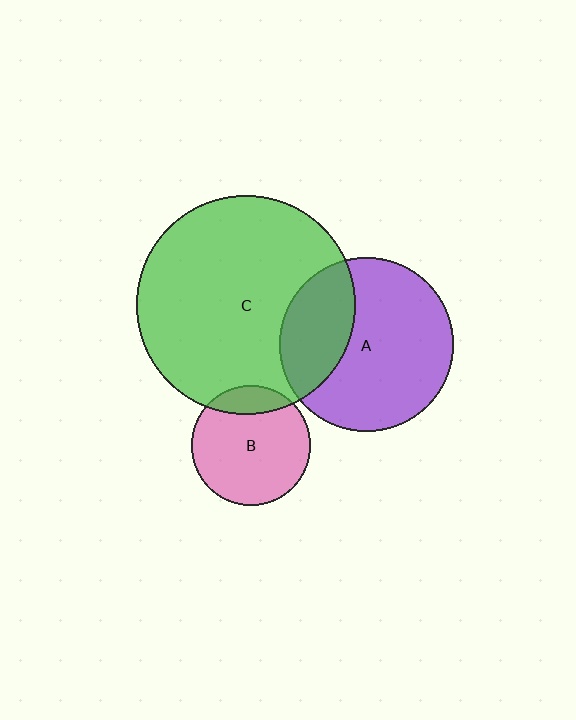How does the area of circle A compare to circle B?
Approximately 2.1 times.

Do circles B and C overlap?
Yes.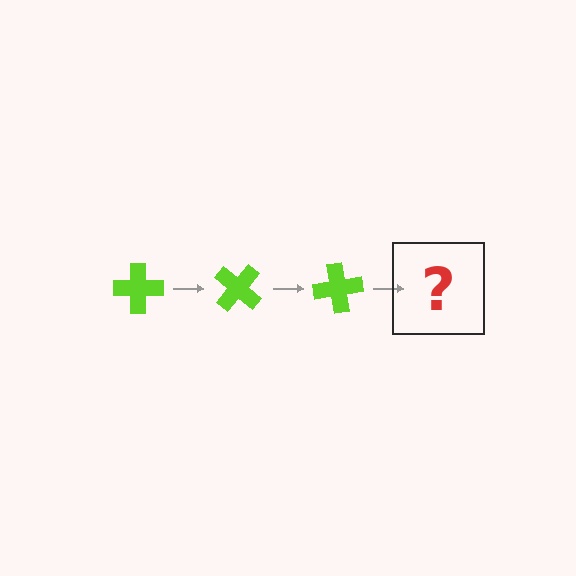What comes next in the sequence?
The next element should be a lime cross rotated 120 degrees.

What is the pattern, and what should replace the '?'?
The pattern is that the cross rotates 40 degrees each step. The '?' should be a lime cross rotated 120 degrees.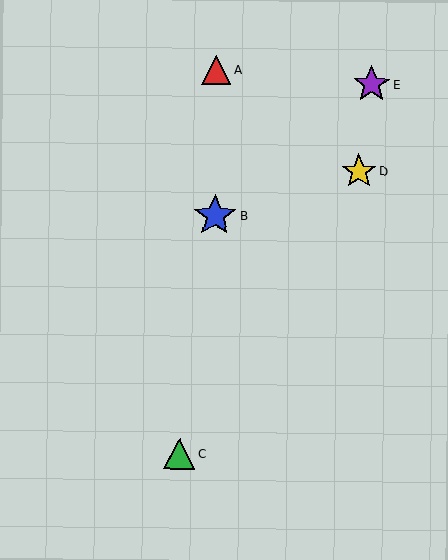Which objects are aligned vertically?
Objects A, B are aligned vertically.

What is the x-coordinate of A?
Object A is at x≈216.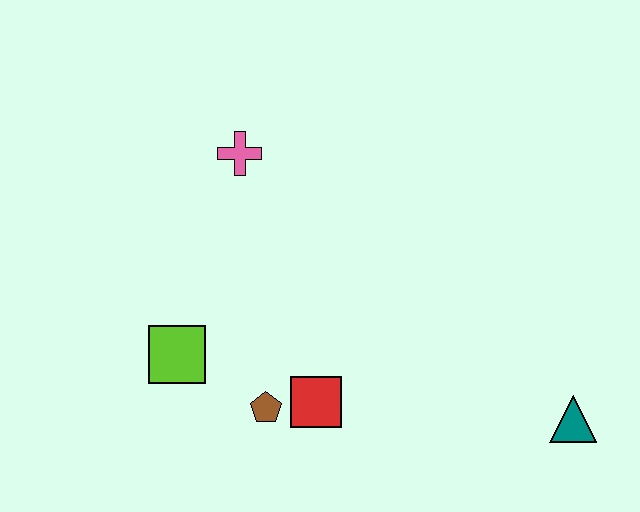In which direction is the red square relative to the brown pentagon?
The red square is to the right of the brown pentagon.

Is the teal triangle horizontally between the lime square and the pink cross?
No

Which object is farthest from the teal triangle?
The pink cross is farthest from the teal triangle.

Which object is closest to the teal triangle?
The red square is closest to the teal triangle.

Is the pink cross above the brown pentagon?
Yes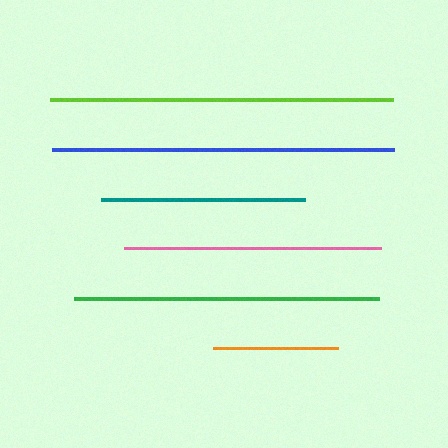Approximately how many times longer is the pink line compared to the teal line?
The pink line is approximately 1.3 times the length of the teal line.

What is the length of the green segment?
The green segment is approximately 304 pixels long.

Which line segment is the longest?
The lime line is the longest at approximately 344 pixels.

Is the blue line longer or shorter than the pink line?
The blue line is longer than the pink line.